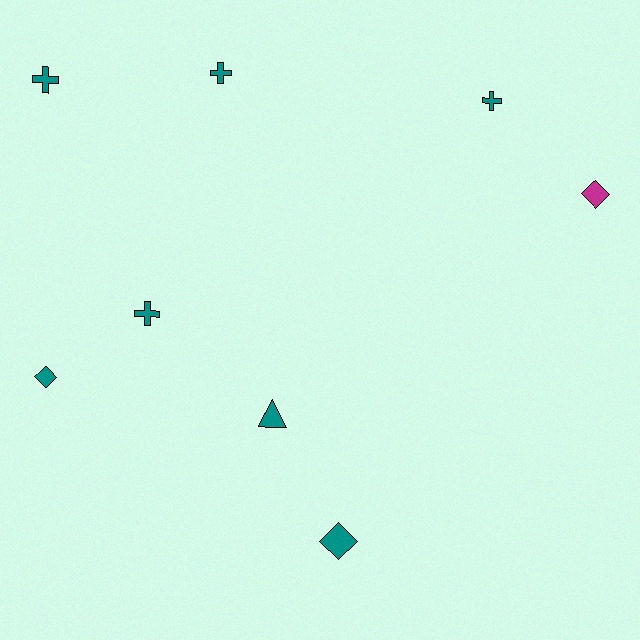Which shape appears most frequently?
Cross, with 4 objects.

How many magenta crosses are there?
There are no magenta crosses.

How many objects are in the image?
There are 8 objects.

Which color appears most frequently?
Teal, with 7 objects.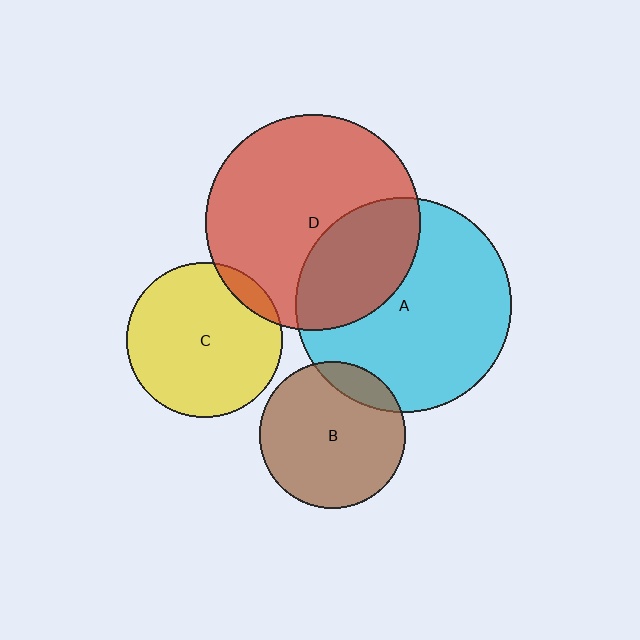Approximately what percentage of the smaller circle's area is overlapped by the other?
Approximately 30%.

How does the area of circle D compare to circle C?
Approximately 1.9 times.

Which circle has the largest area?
Circle A (cyan).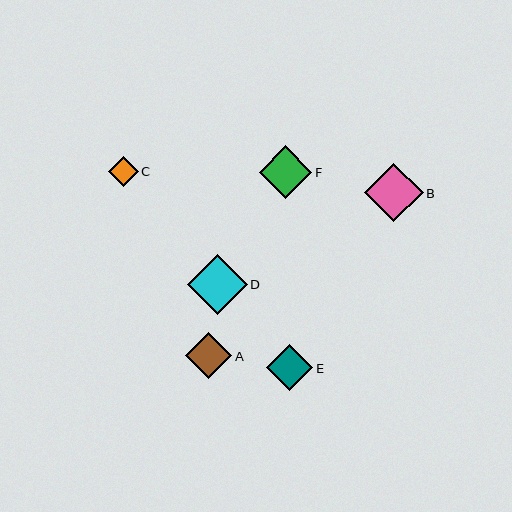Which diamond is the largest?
Diamond D is the largest with a size of approximately 60 pixels.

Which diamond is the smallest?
Diamond C is the smallest with a size of approximately 29 pixels.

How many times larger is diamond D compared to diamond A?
Diamond D is approximately 1.3 times the size of diamond A.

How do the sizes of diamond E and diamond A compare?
Diamond E and diamond A are approximately the same size.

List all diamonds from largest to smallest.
From largest to smallest: D, B, F, E, A, C.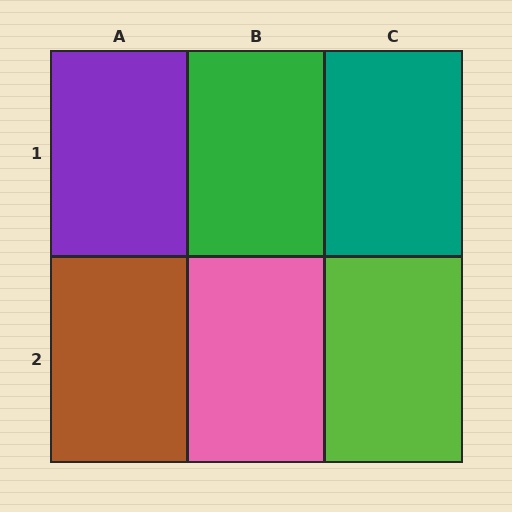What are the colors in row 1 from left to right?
Purple, green, teal.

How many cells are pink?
1 cell is pink.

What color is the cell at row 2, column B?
Pink.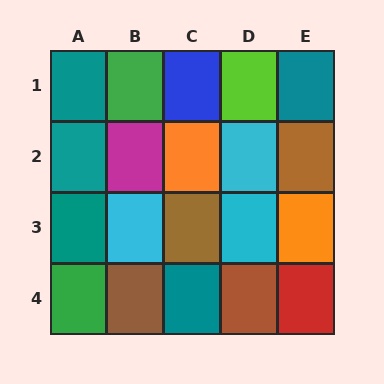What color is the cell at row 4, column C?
Teal.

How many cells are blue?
1 cell is blue.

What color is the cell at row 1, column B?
Green.